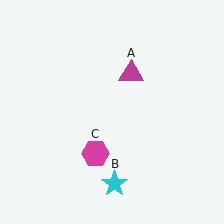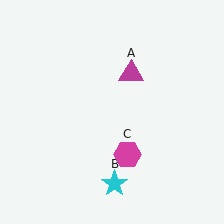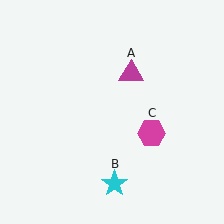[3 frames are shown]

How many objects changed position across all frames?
1 object changed position: magenta hexagon (object C).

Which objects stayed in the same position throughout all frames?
Magenta triangle (object A) and cyan star (object B) remained stationary.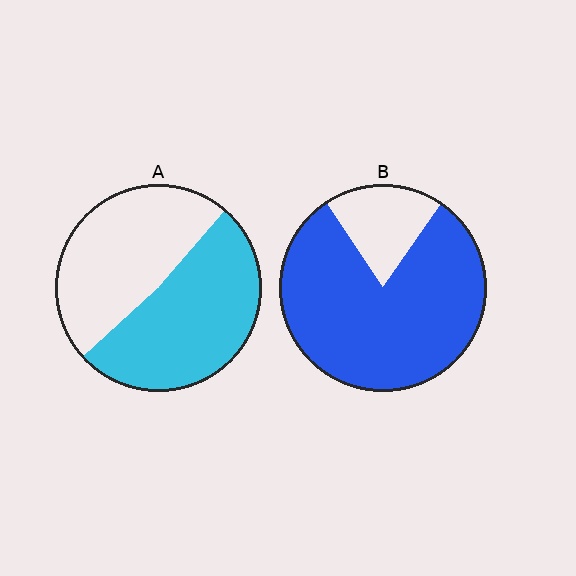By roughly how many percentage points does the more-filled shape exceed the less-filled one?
By roughly 30 percentage points (B over A).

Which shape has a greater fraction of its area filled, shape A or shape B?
Shape B.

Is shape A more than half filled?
Roughly half.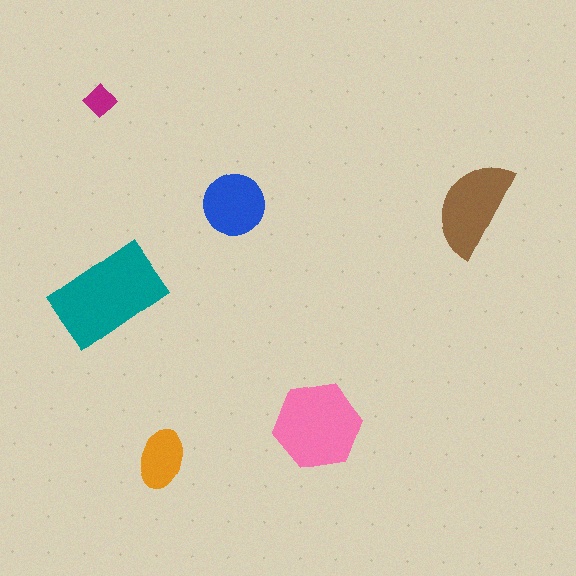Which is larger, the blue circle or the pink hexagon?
The pink hexagon.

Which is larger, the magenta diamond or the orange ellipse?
The orange ellipse.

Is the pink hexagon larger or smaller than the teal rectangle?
Smaller.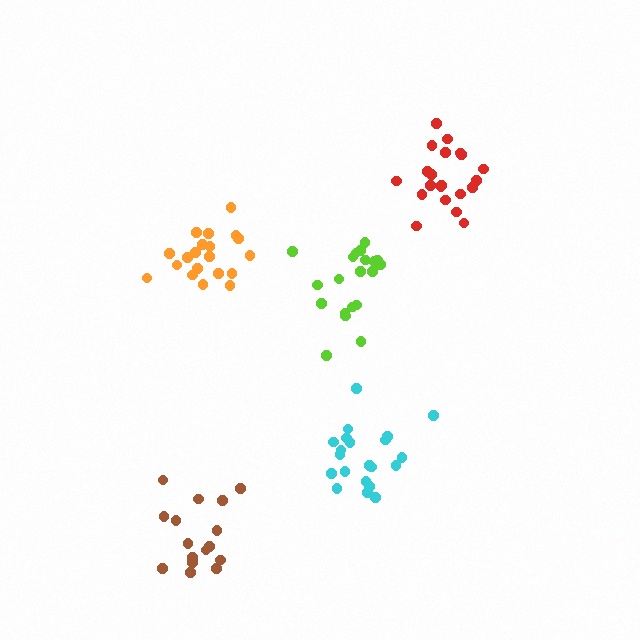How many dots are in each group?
Group 1: 21 dots, Group 2: 21 dots, Group 3: 21 dots, Group 4: 16 dots, Group 5: 20 dots (99 total).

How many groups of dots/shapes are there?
There are 5 groups.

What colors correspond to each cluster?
The clusters are colored: red, cyan, lime, brown, orange.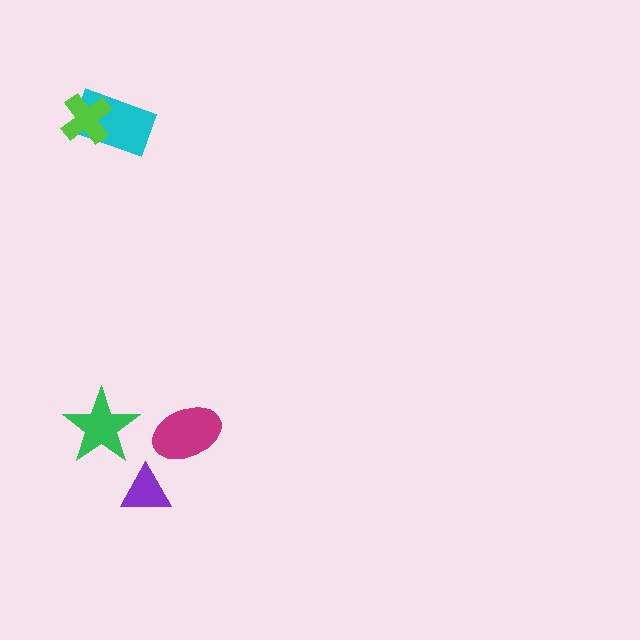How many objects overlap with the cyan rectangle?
1 object overlaps with the cyan rectangle.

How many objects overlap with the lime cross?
1 object overlaps with the lime cross.